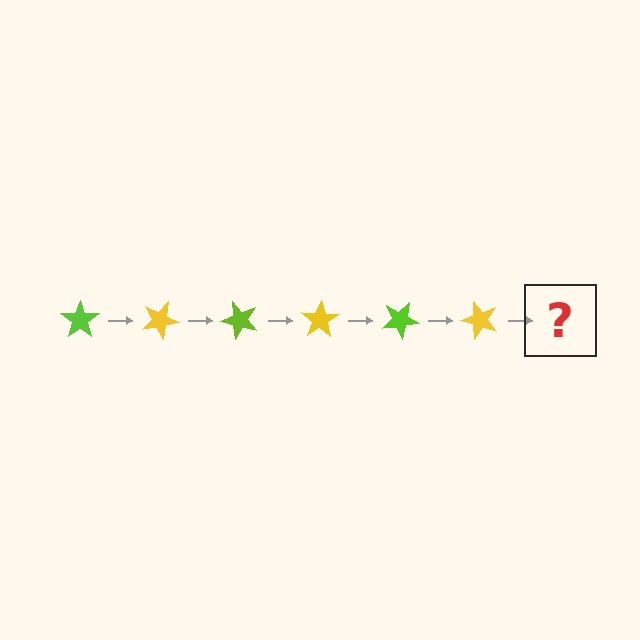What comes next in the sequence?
The next element should be a lime star, rotated 150 degrees from the start.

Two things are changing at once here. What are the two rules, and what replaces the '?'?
The two rules are that it rotates 25 degrees each step and the color cycles through lime and yellow. The '?' should be a lime star, rotated 150 degrees from the start.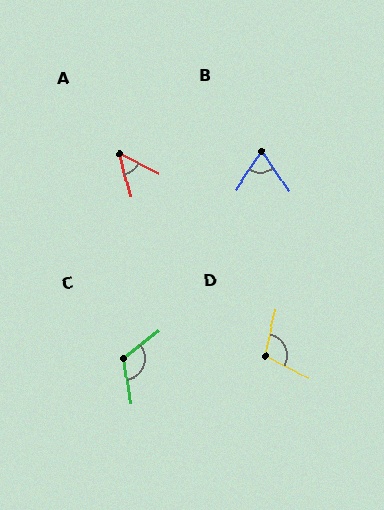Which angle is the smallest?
A, at approximately 49 degrees.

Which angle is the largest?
C, at approximately 120 degrees.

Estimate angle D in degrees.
Approximately 103 degrees.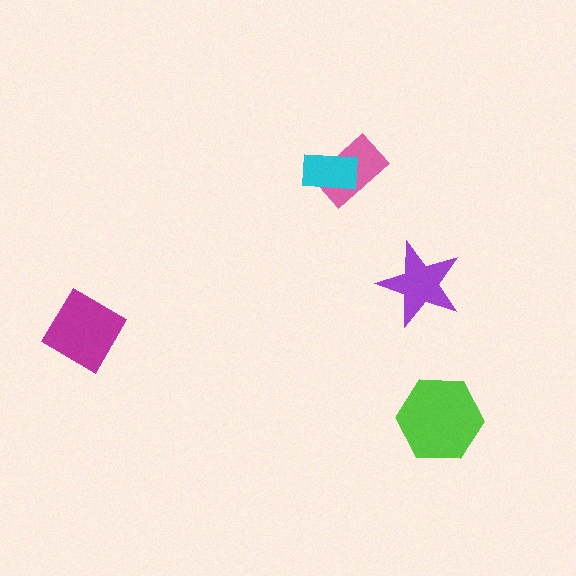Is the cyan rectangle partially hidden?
No, no other shape covers it.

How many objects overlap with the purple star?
0 objects overlap with the purple star.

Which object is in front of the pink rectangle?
The cyan rectangle is in front of the pink rectangle.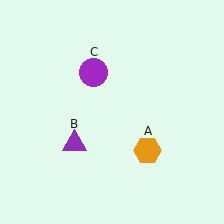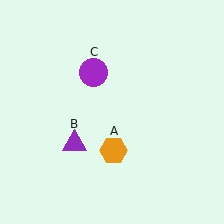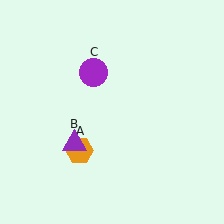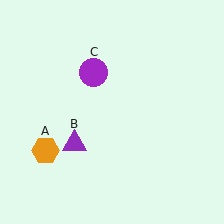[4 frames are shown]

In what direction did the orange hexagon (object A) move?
The orange hexagon (object A) moved left.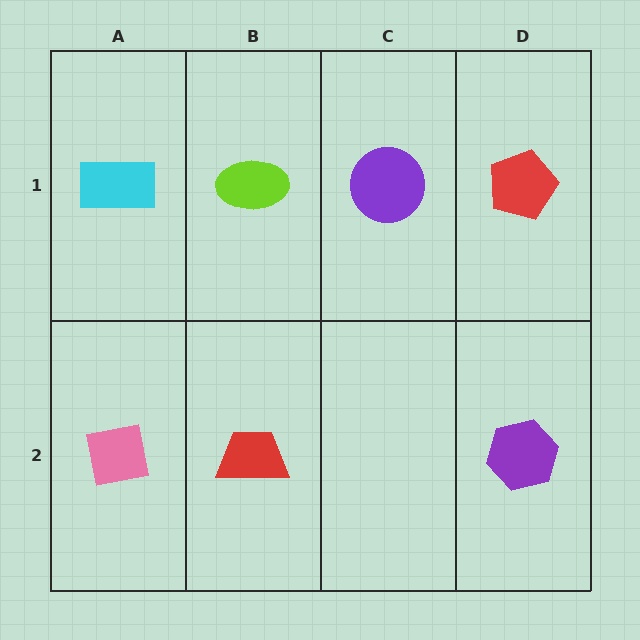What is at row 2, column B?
A red trapezoid.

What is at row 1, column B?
A lime ellipse.